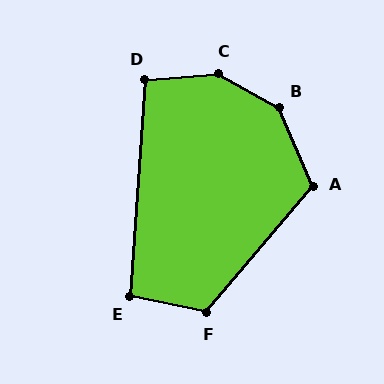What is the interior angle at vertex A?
Approximately 117 degrees (obtuse).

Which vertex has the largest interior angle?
C, at approximately 146 degrees.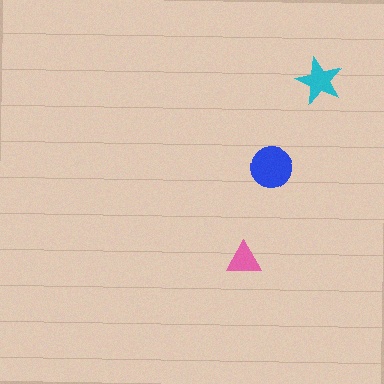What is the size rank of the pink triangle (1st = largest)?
3rd.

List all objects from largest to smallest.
The blue circle, the cyan star, the pink triangle.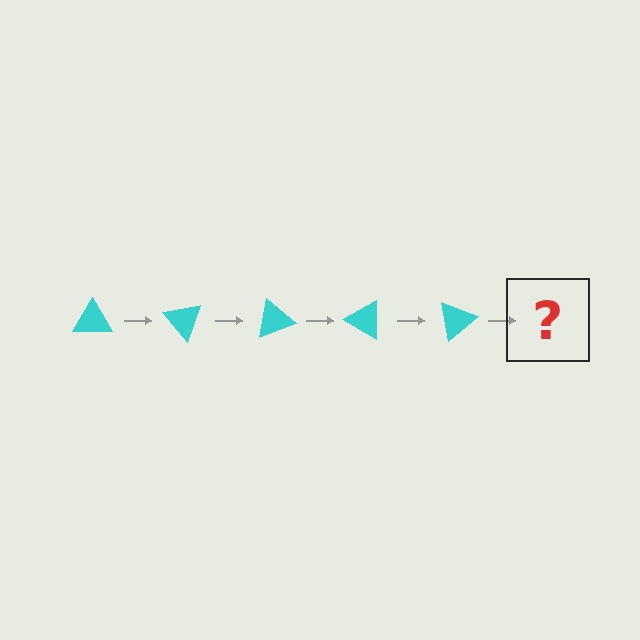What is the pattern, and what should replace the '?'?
The pattern is that the triangle rotates 50 degrees each step. The '?' should be a cyan triangle rotated 250 degrees.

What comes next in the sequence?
The next element should be a cyan triangle rotated 250 degrees.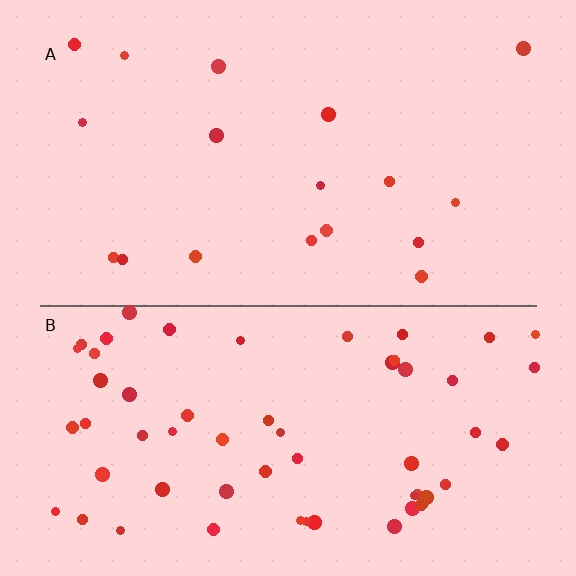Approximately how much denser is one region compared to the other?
Approximately 3.3× — region B over region A.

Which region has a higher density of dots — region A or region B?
B (the bottom).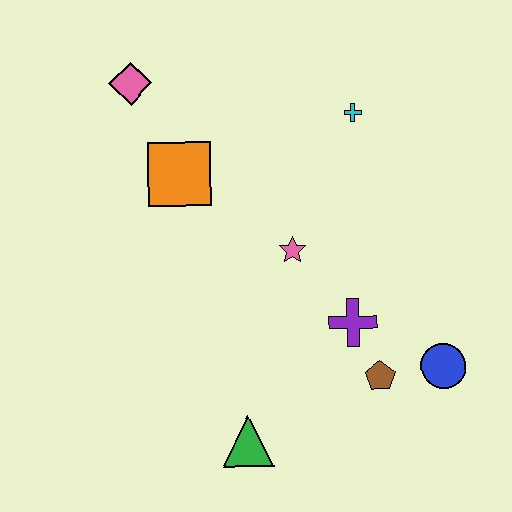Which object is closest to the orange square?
The pink diamond is closest to the orange square.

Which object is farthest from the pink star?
The pink diamond is farthest from the pink star.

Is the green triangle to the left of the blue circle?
Yes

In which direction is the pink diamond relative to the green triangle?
The pink diamond is above the green triangle.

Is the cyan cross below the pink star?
No